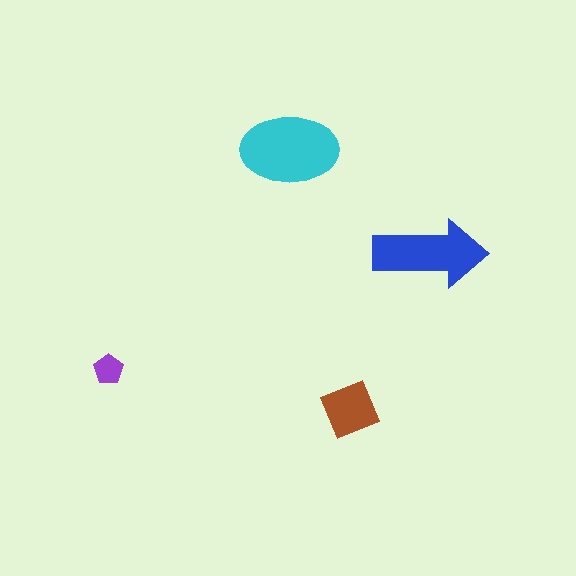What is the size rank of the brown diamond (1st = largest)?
3rd.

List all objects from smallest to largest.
The purple pentagon, the brown diamond, the blue arrow, the cyan ellipse.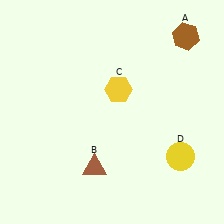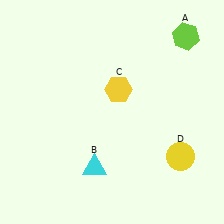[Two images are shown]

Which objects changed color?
A changed from brown to lime. B changed from brown to cyan.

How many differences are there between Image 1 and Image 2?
There are 2 differences between the two images.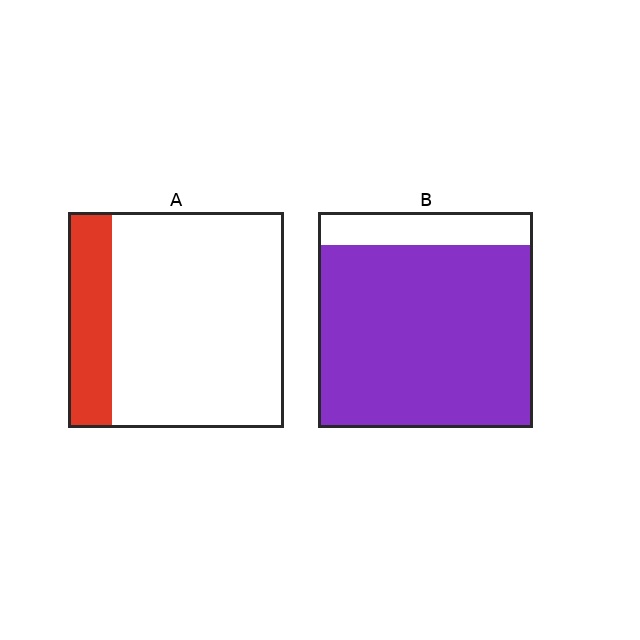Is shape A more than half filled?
No.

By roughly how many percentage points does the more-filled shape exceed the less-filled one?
By roughly 65 percentage points (B over A).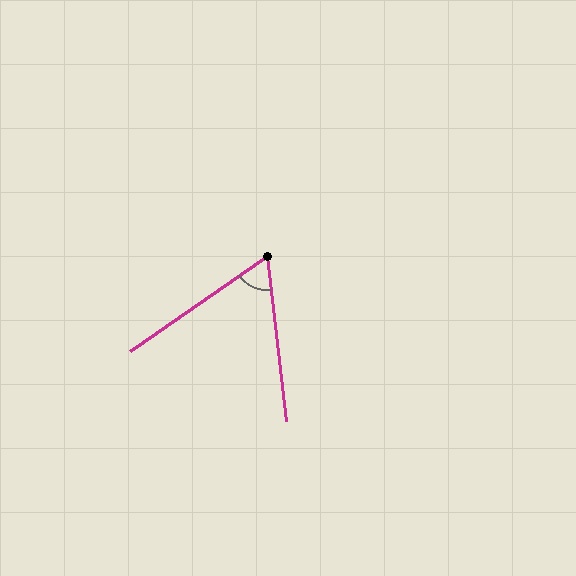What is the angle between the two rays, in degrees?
Approximately 62 degrees.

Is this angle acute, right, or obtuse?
It is acute.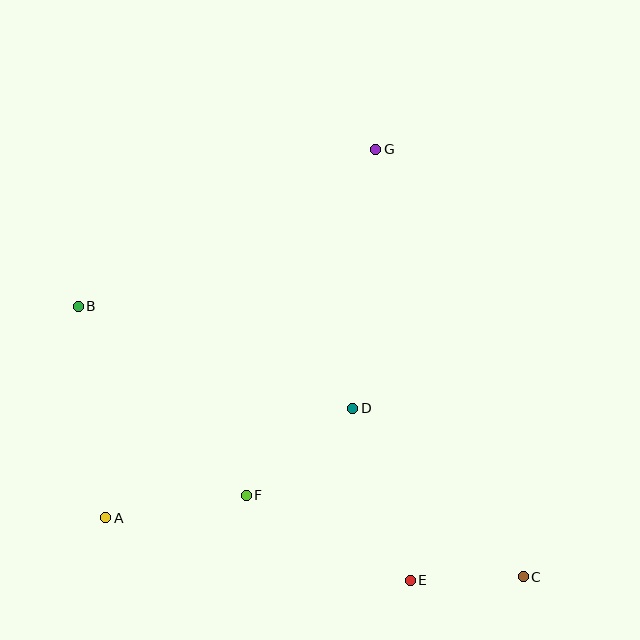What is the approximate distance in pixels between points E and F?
The distance between E and F is approximately 185 pixels.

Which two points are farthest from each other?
Points B and C are farthest from each other.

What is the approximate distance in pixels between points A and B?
The distance between A and B is approximately 213 pixels.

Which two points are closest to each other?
Points C and E are closest to each other.